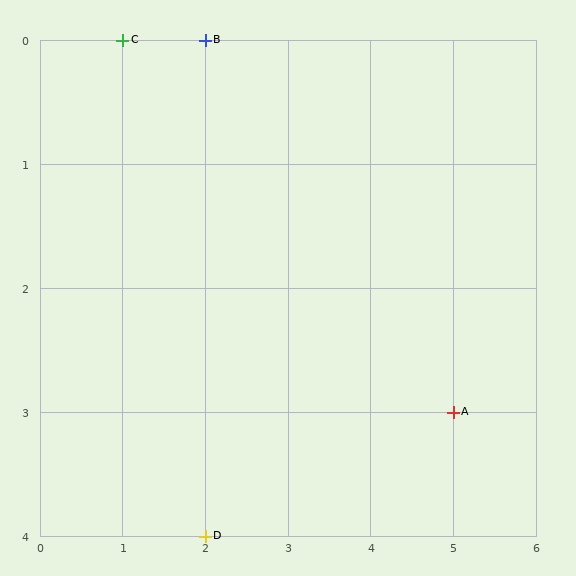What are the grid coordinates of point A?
Point A is at grid coordinates (5, 3).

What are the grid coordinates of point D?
Point D is at grid coordinates (2, 4).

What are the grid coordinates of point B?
Point B is at grid coordinates (2, 0).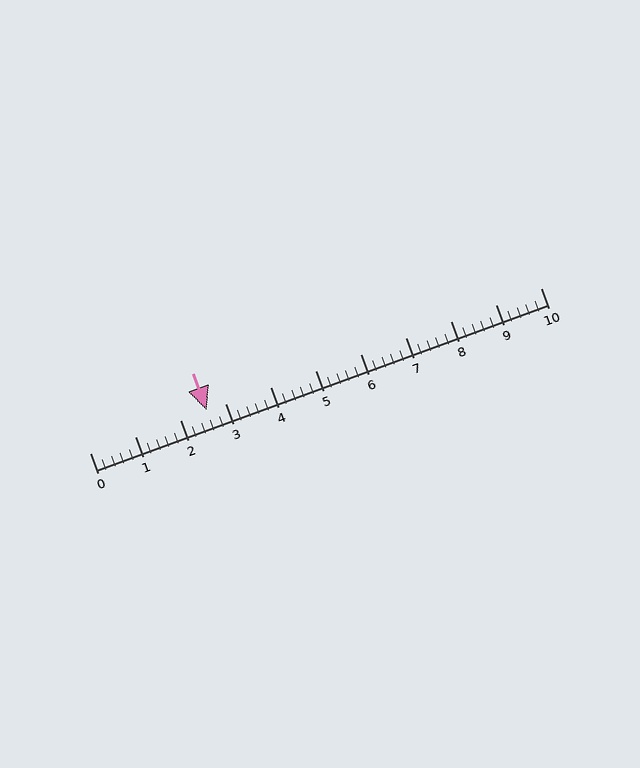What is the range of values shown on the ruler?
The ruler shows values from 0 to 10.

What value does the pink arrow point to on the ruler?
The pink arrow points to approximately 2.6.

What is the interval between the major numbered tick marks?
The major tick marks are spaced 1 units apart.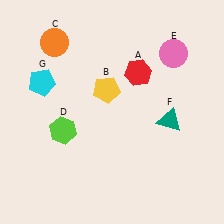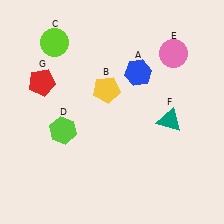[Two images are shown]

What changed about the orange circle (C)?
In Image 1, C is orange. In Image 2, it changed to lime.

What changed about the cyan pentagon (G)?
In Image 1, G is cyan. In Image 2, it changed to red.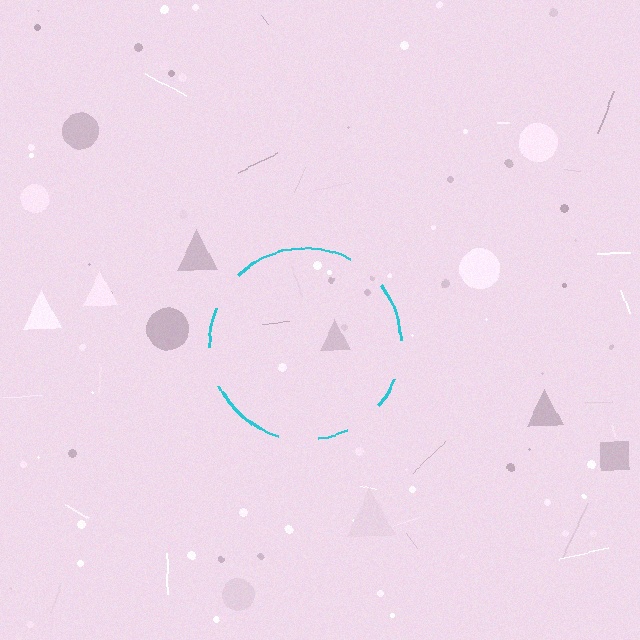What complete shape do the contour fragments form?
The contour fragments form a circle.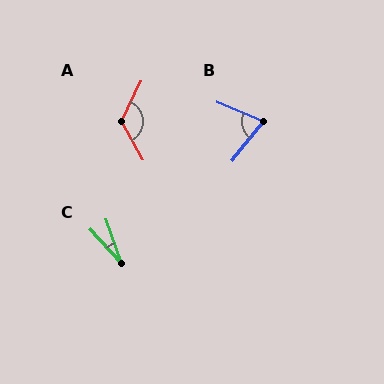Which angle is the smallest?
C, at approximately 23 degrees.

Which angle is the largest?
A, at approximately 125 degrees.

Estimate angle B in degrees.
Approximately 74 degrees.